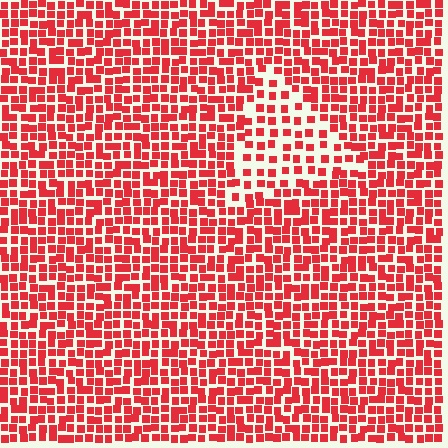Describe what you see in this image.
The image contains small red elements arranged at two different densities. A triangle-shaped region is visible where the elements are less densely packed than the surrounding area.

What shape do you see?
I see a triangle.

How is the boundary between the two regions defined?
The boundary is defined by a change in element density (approximately 1.8x ratio). All elements are the same color, size, and shape.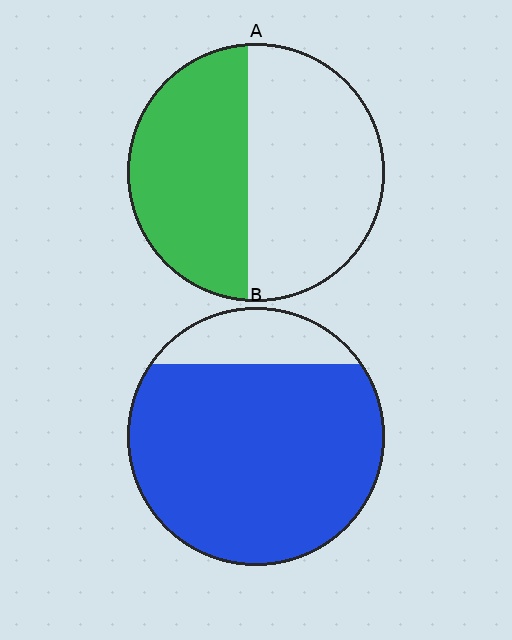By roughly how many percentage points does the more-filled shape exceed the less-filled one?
By roughly 40 percentage points (B over A).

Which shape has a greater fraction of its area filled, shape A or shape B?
Shape B.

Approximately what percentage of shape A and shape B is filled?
A is approximately 45% and B is approximately 85%.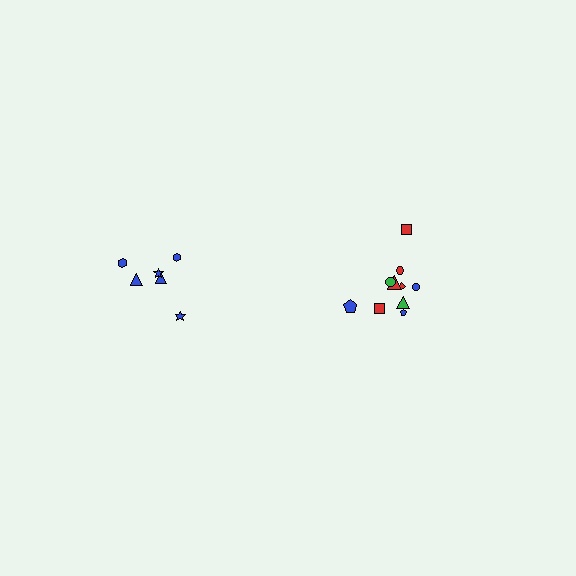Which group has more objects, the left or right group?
The right group.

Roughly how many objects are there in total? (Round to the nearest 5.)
Roughly 15 objects in total.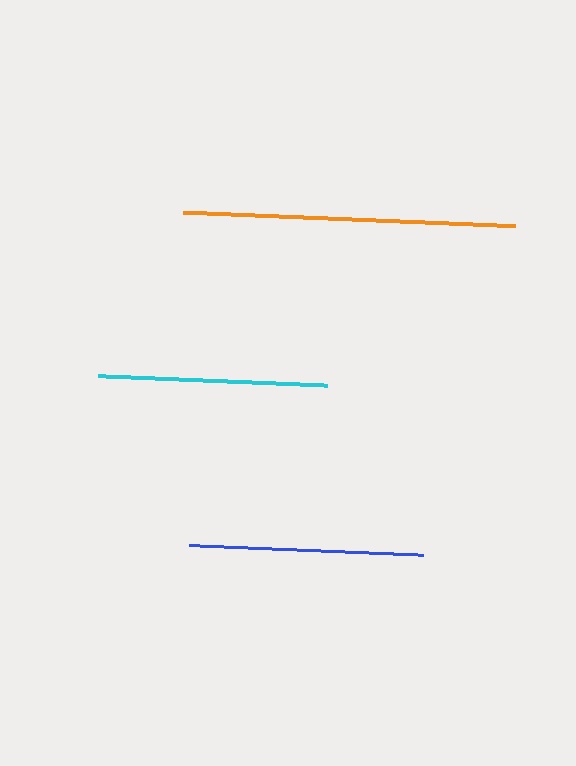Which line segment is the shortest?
The cyan line is the shortest at approximately 229 pixels.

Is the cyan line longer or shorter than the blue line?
The blue line is longer than the cyan line.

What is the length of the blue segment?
The blue segment is approximately 235 pixels long.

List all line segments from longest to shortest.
From longest to shortest: orange, blue, cyan.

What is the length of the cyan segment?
The cyan segment is approximately 229 pixels long.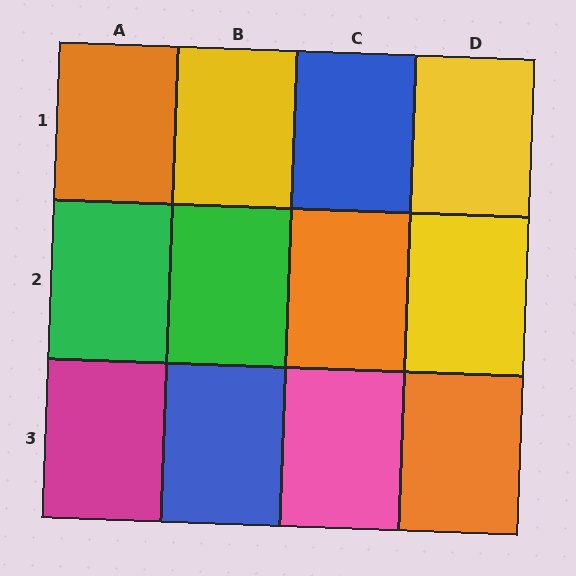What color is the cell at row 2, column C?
Orange.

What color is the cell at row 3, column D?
Orange.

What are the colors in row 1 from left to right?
Orange, yellow, blue, yellow.